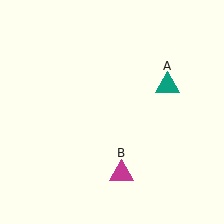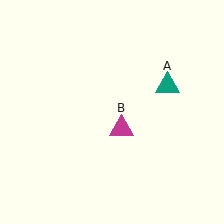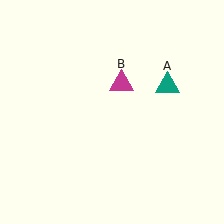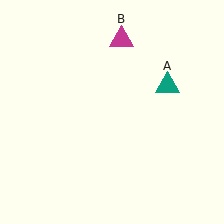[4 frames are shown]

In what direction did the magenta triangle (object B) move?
The magenta triangle (object B) moved up.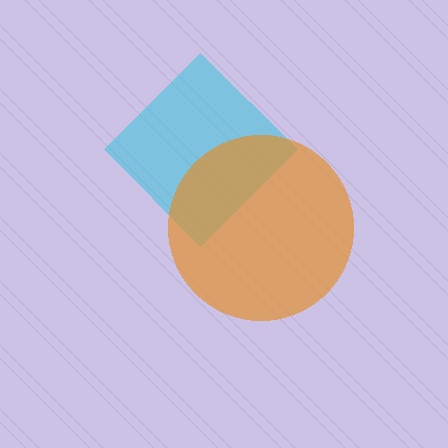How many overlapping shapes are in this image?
There are 2 overlapping shapes in the image.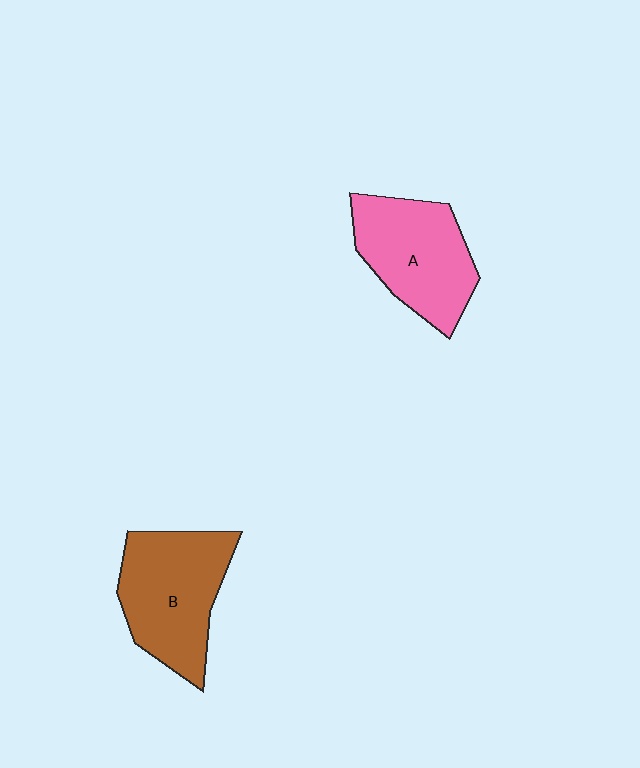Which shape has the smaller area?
Shape A (pink).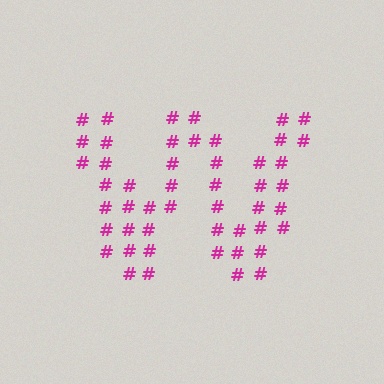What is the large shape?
The large shape is the letter W.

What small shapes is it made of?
It is made of small hash symbols.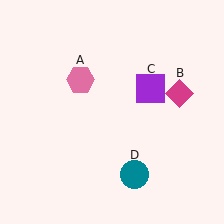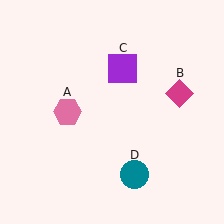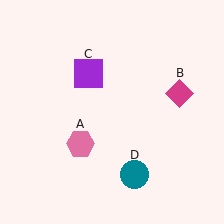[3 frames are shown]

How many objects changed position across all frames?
2 objects changed position: pink hexagon (object A), purple square (object C).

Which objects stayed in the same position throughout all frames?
Magenta diamond (object B) and teal circle (object D) remained stationary.